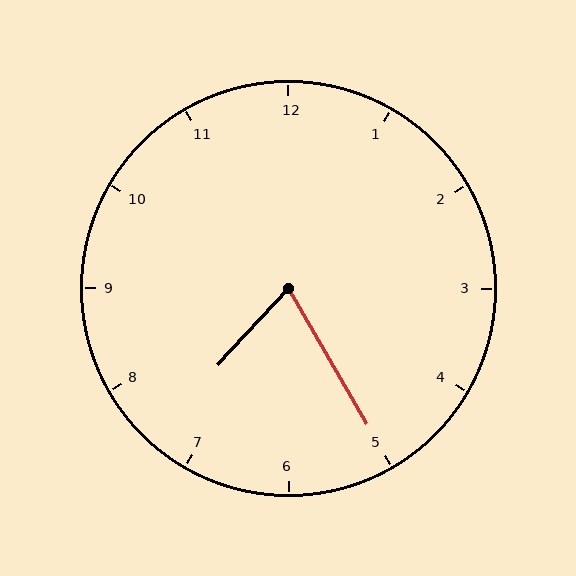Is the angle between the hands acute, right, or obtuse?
It is acute.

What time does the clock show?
7:25.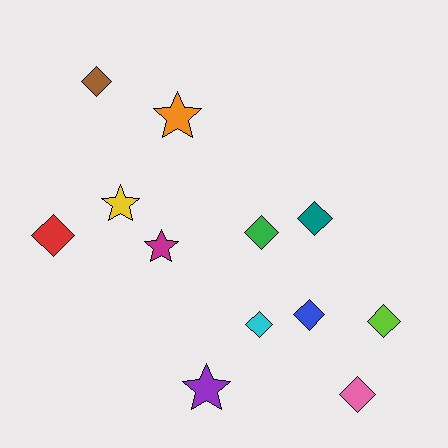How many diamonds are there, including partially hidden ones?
There are 8 diamonds.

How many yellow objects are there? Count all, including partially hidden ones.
There is 1 yellow object.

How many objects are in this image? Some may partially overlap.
There are 12 objects.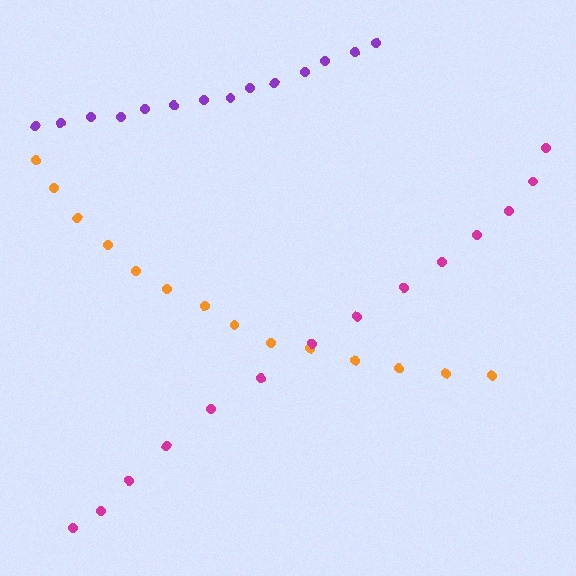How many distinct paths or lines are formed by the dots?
There are 3 distinct paths.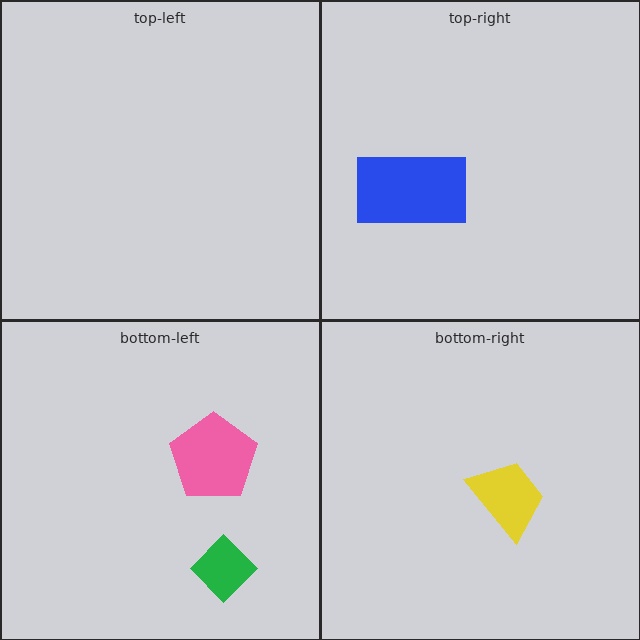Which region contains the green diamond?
The bottom-left region.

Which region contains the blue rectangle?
The top-right region.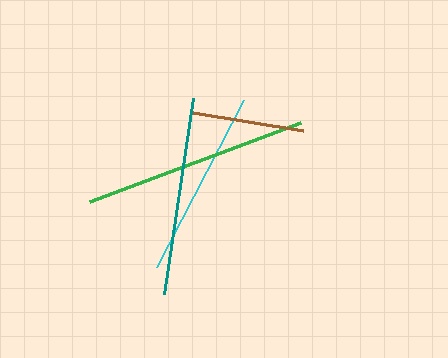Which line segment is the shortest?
The brown line is the shortest at approximately 112 pixels.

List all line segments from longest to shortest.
From longest to shortest: green, teal, cyan, brown.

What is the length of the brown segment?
The brown segment is approximately 112 pixels long.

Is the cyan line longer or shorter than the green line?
The green line is longer than the cyan line.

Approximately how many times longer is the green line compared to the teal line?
The green line is approximately 1.1 times the length of the teal line.